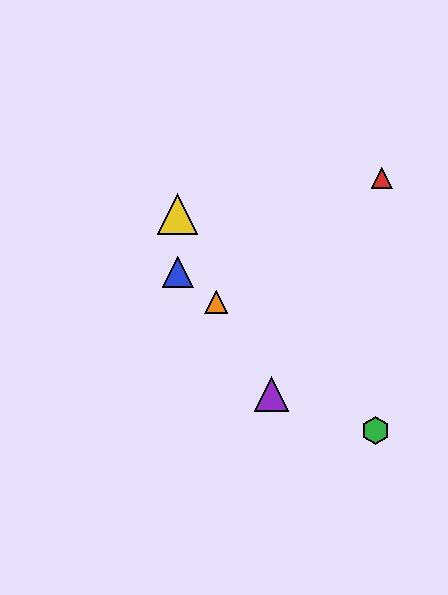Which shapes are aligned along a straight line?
The blue triangle, the green hexagon, the orange triangle are aligned along a straight line.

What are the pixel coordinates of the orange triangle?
The orange triangle is at (216, 302).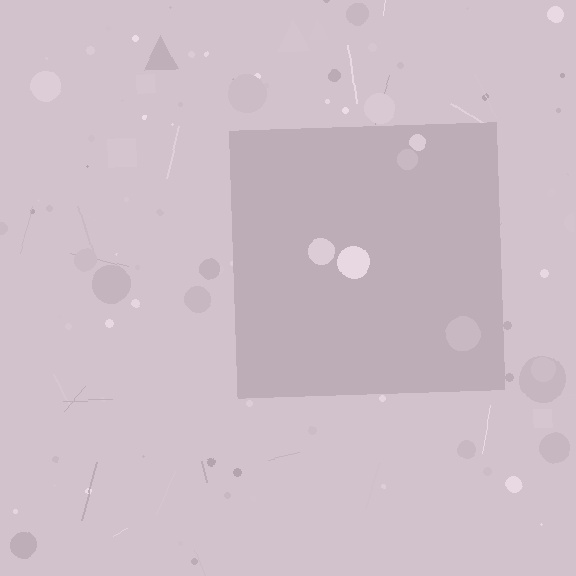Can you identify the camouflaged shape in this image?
The camouflaged shape is a square.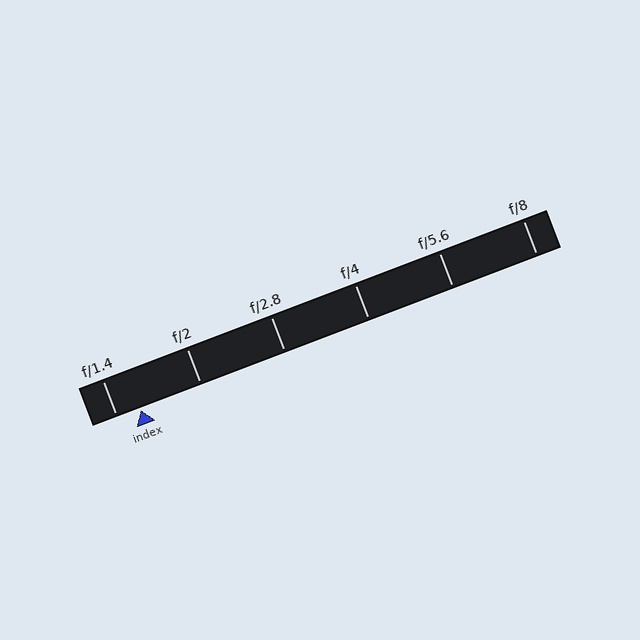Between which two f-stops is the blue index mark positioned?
The index mark is between f/1.4 and f/2.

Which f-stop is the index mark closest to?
The index mark is closest to f/1.4.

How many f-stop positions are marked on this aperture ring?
There are 6 f-stop positions marked.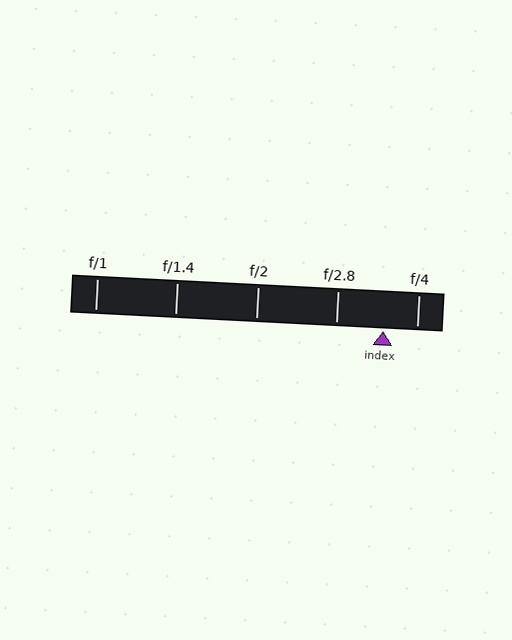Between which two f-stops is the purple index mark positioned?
The index mark is between f/2.8 and f/4.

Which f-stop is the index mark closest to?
The index mark is closest to f/4.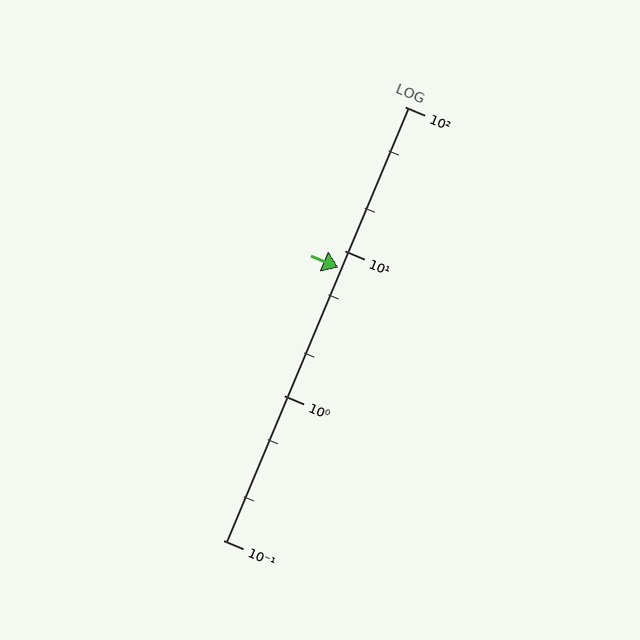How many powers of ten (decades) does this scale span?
The scale spans 3 decades, from 0.1 to 100.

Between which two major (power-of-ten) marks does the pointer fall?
The pointer is between 1 and 10.